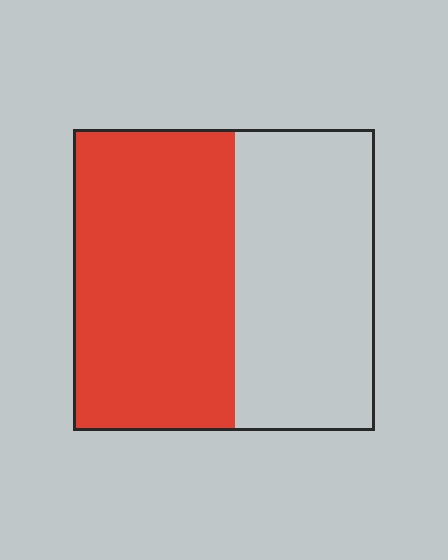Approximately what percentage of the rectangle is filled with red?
Approximately 55%.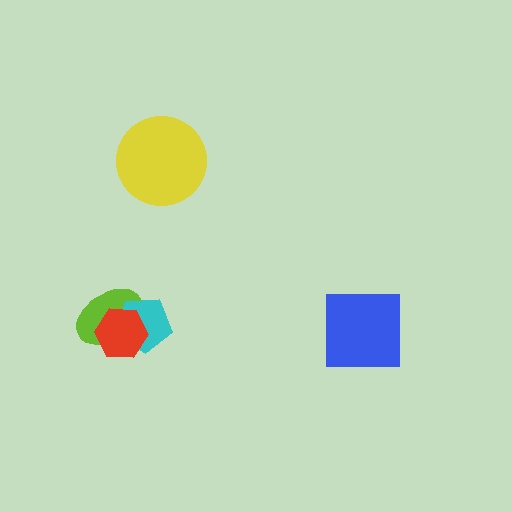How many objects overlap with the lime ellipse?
2 objects overlap with the lime ellipse.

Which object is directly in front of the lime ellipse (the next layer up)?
The cyan pentagon is directly in front of the lime ellipse.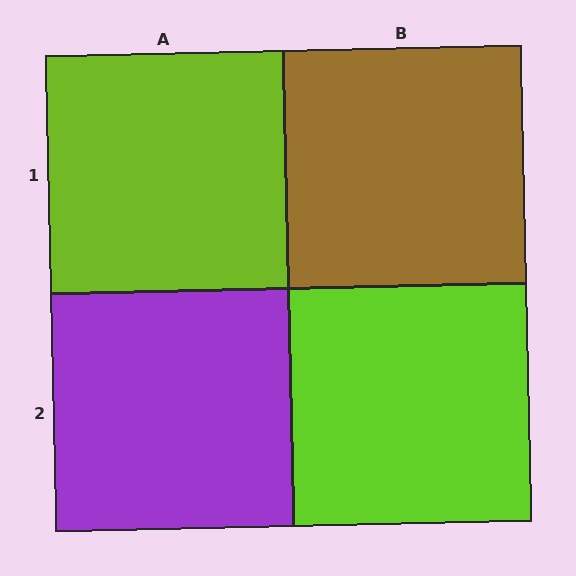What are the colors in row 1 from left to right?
Lime, brown.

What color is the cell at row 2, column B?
Lime.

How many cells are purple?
1 cell is purple.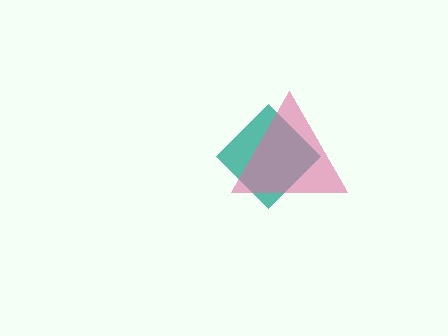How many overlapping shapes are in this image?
There are 2 overlapping shapes in the image.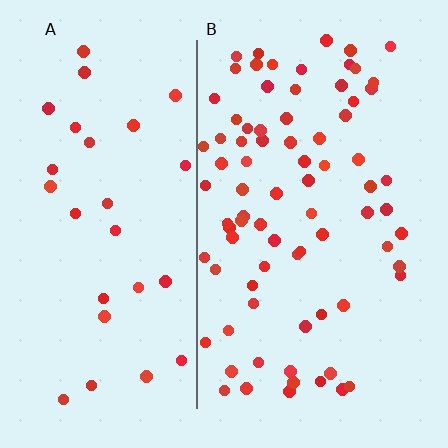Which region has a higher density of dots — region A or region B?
B (the right).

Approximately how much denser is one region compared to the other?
Approximately 2.7× — region B over region A.